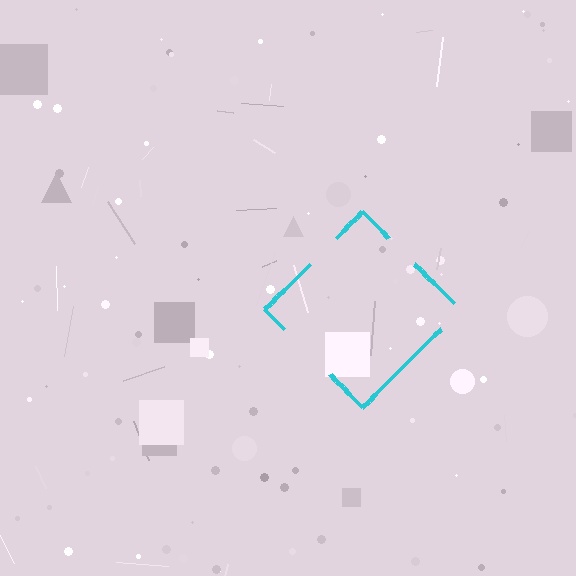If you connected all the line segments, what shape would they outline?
They would outline a diamond.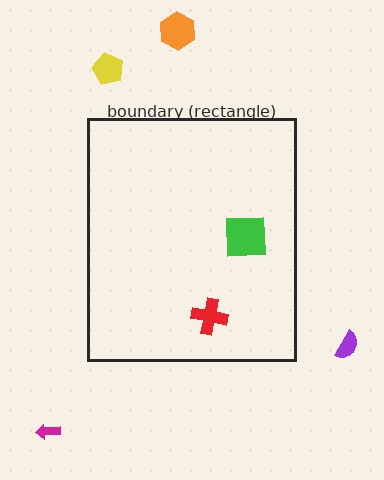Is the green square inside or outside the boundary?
Inside.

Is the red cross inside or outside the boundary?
Inside.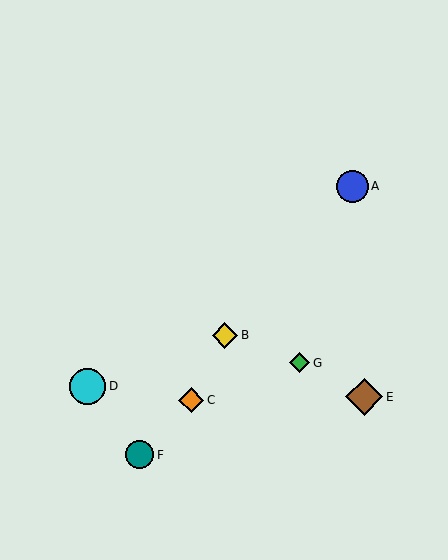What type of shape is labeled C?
Shape C is an orange diamond.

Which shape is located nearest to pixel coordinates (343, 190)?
The blue circle (labeled A) at (352, 186) is nearest to that location.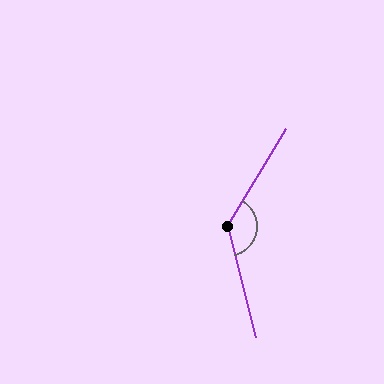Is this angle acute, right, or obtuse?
It is obtuse.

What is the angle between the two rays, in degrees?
Approximately 135 degrees.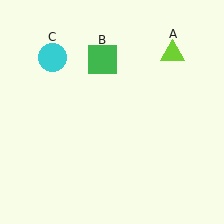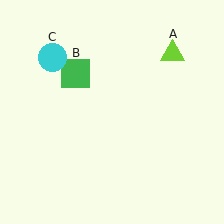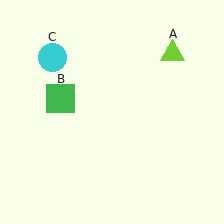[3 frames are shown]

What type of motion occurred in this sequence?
The green square (object B) rotated counterclockwise around the center of the scene.